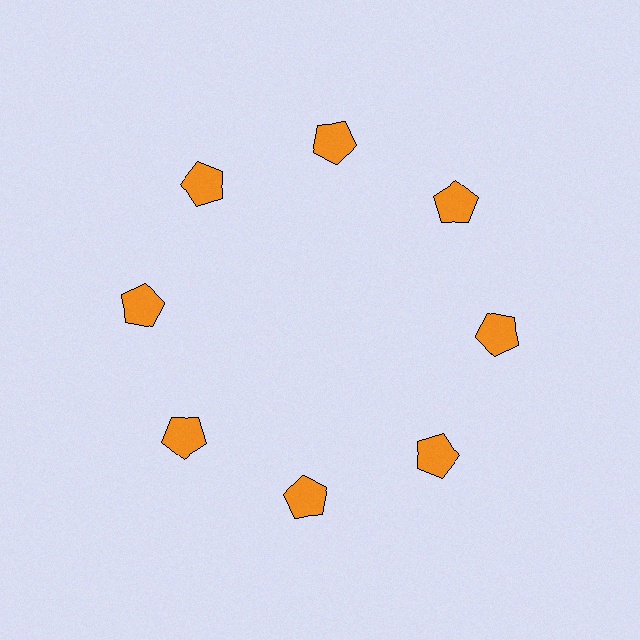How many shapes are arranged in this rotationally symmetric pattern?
There are 8 shapes, arranged in 8 groups of 1.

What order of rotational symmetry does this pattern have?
This pattern has 8-fold rotational symmetry.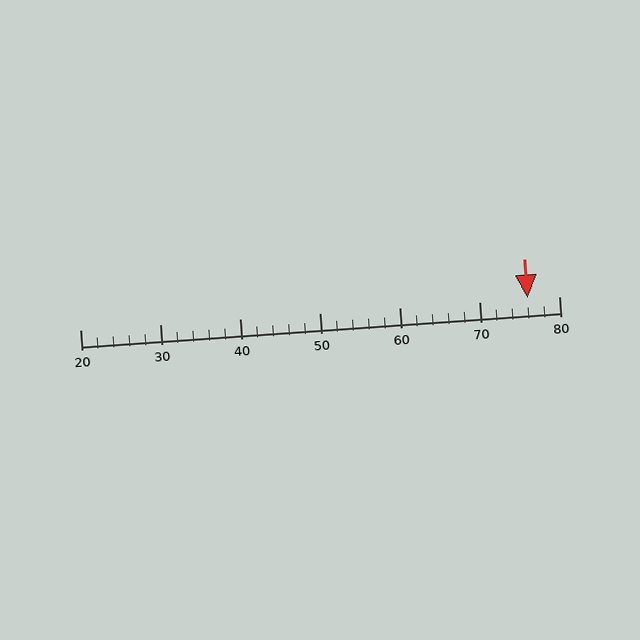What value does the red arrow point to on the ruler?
The red arrow points to approximately 76.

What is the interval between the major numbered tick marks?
The major tick marks are spaced 10 units apart.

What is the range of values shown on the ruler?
The ruler shows values from 20 to 80.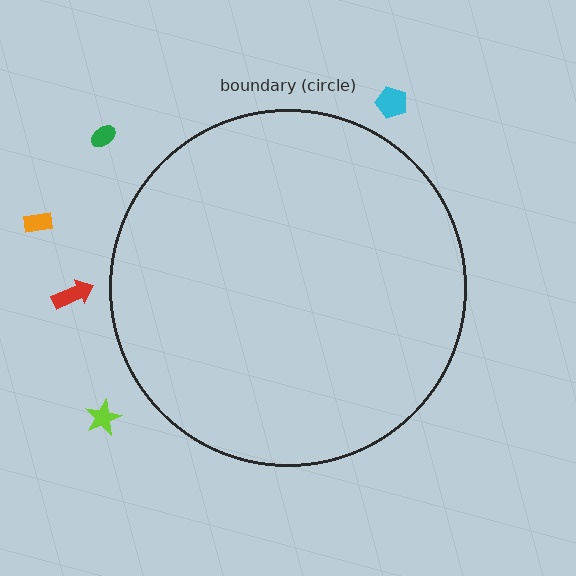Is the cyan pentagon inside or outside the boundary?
Outside.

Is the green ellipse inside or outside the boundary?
Outside.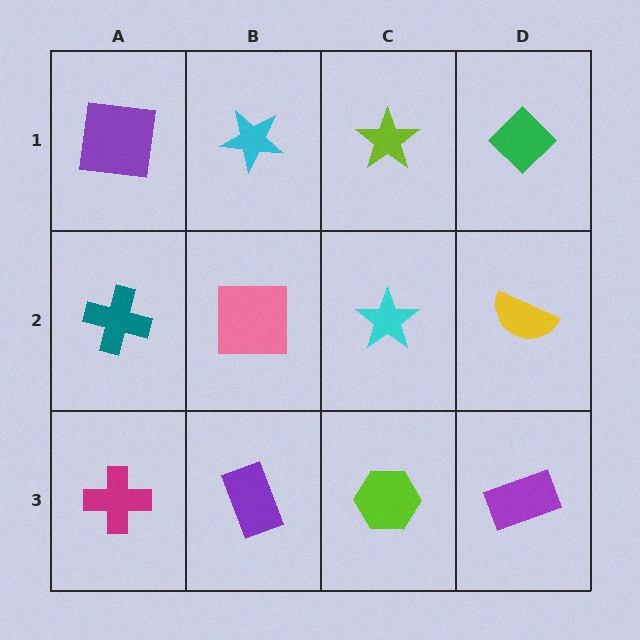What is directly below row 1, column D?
A yellow semicircle.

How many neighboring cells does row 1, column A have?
2.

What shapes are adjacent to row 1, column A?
A teal cross (row 2, column A), a cyan star (row 1, column B).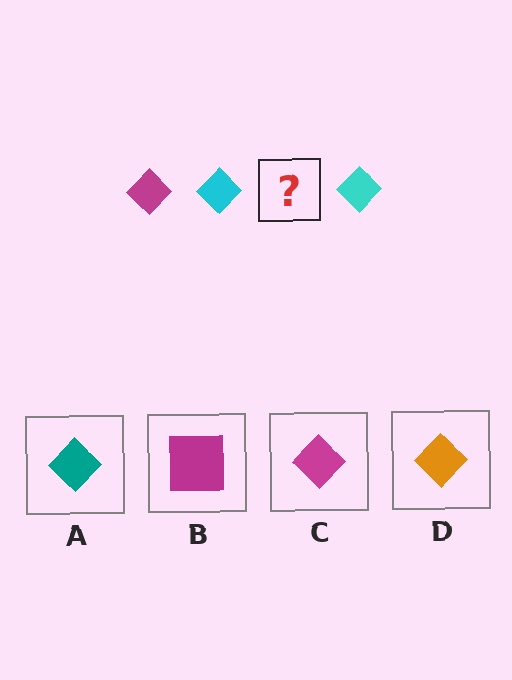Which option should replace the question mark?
Option C.